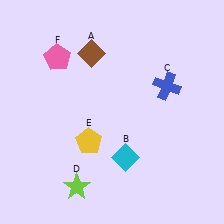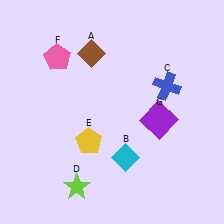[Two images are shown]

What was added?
A purple square (G) was added in Image 2.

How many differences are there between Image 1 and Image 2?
There is 1 difference between the two images.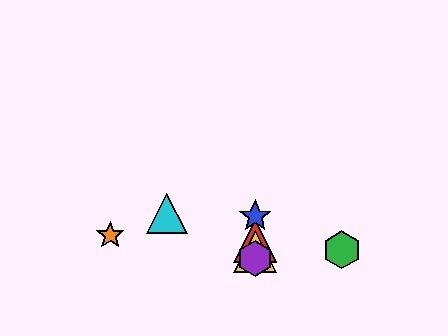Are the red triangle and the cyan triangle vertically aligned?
No, the red triangle is at x≈255 and the cyan triangle is at x≈167.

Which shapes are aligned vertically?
The red triangle, the blue star, the yellow triangle, the purple hexagon are aligned vertically.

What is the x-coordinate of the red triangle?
The red triangle is at x≈255.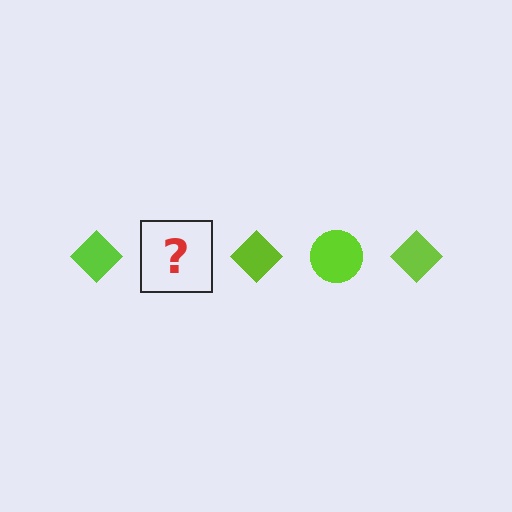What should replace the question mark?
The question mark should be replaced with a lime circle.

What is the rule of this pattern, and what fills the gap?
The rule is that the pattern cycles through diamond, circle shapes in lime. The gap should be filled with a lime circle.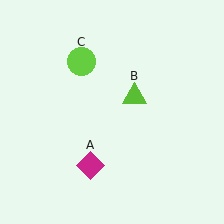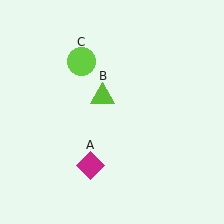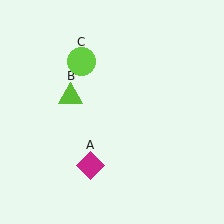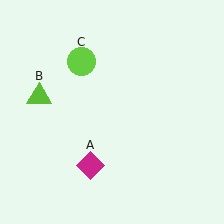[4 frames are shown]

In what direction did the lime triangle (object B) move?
The lime triangle (object B) moved left.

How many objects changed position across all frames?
1 object changed position: lime triangle (object B).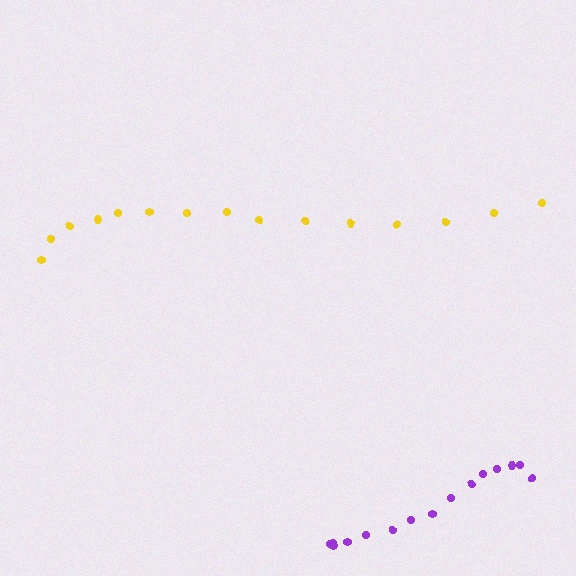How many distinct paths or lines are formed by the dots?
There are 2 distinct paths.